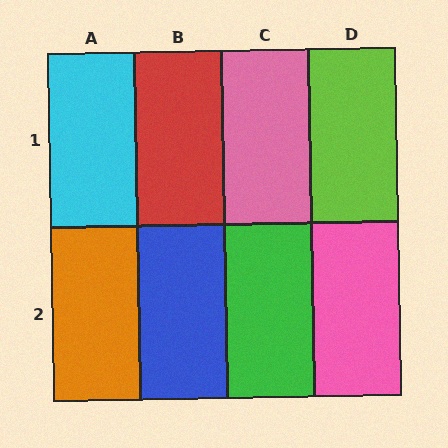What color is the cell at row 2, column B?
Blue.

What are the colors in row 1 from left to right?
Cyan, red, pink, lime.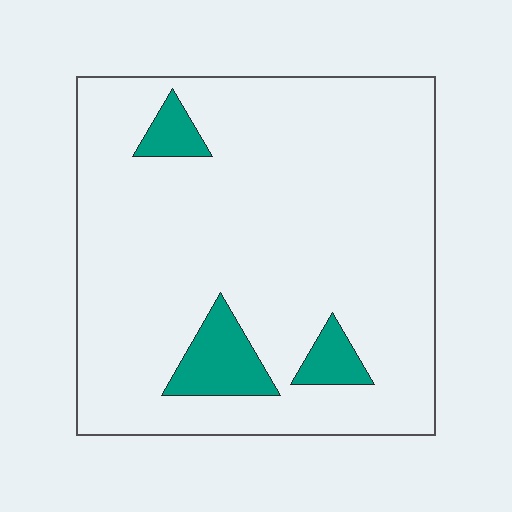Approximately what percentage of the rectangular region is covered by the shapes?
Approximately 10%.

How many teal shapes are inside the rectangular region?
3.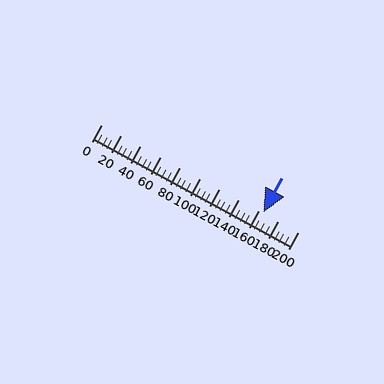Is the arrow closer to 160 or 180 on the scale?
The arrow is closer to 160.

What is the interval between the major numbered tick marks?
The major tick marks are spaced 20 units apart.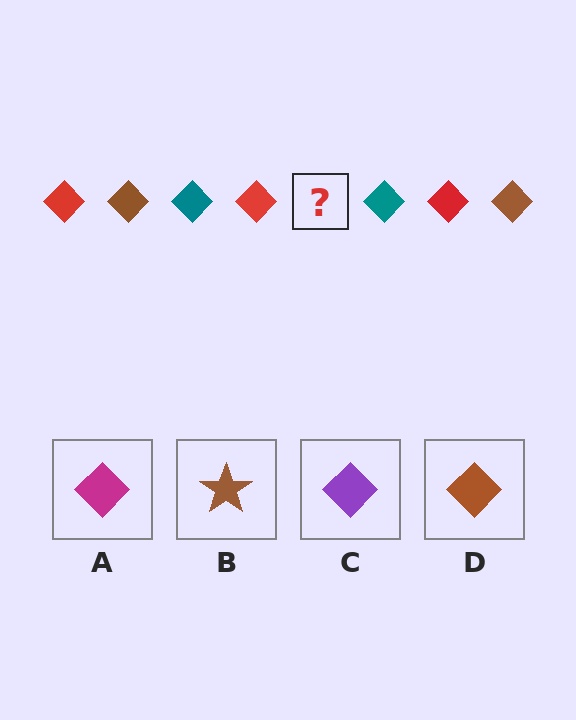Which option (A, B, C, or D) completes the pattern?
D.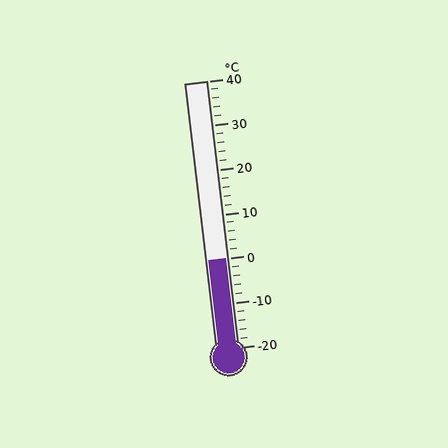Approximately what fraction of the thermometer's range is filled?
The thermometer is filled to approximately 35% of its range.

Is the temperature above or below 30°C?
The temperature is below 30°C.